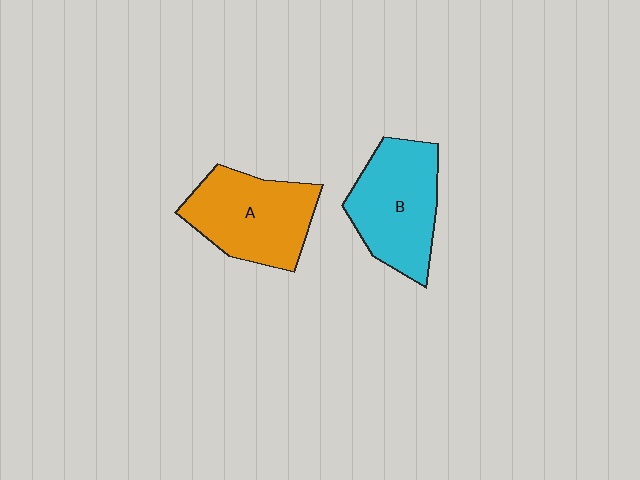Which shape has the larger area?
Shape B (cyan).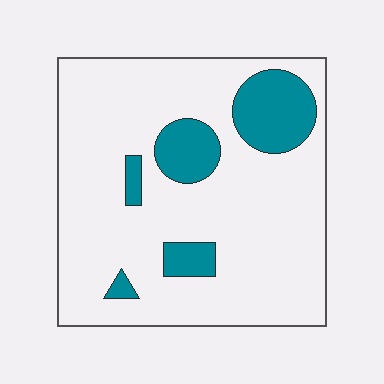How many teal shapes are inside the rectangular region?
5.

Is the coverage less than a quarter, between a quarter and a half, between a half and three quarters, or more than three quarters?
Less than a quarter.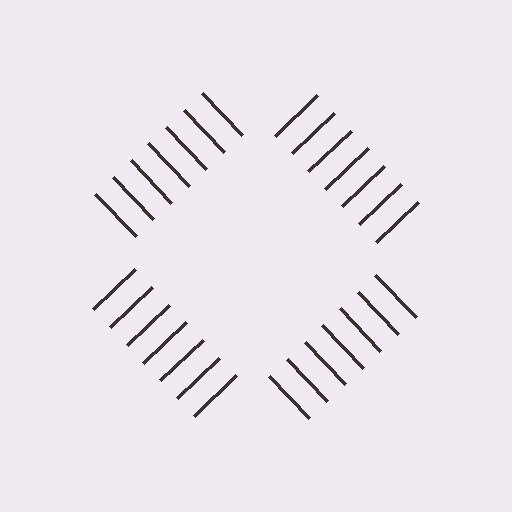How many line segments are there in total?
28 — 7 along each of the 4 edges.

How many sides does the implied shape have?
4 sides — the line-ends trace a square.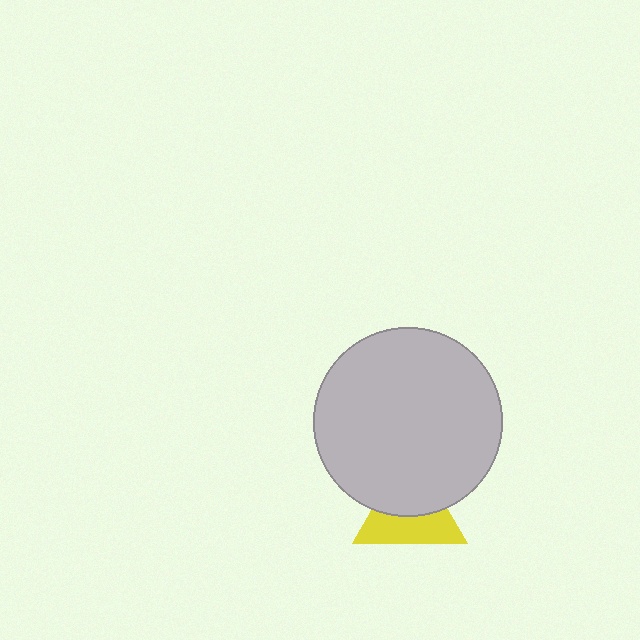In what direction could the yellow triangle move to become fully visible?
The yellow triangle could move down. That would shift it out from behind the light gray circle entirely.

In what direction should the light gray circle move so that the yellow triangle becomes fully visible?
The light gray circle should move up. That is the shortest direction to clear the overlap and leave the yellow triangle fully visible.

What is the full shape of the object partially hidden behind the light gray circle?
The partially hidden object is a yellow triangle.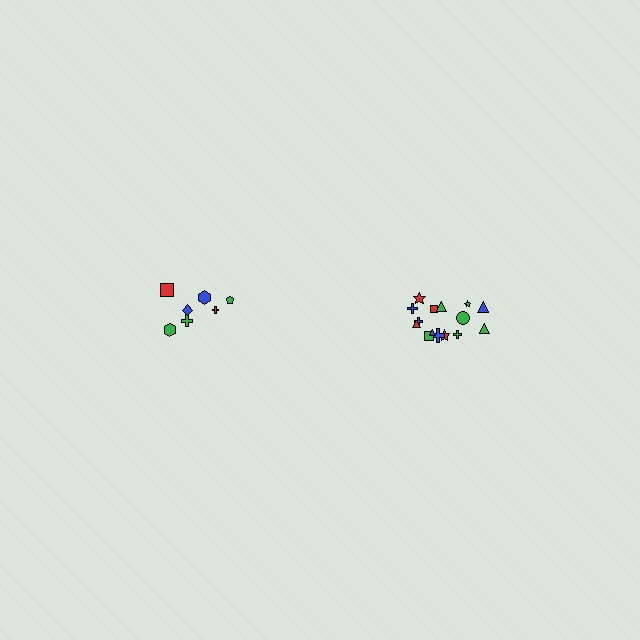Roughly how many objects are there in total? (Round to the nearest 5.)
Roughly 20 objects in total.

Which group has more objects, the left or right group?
The right group.